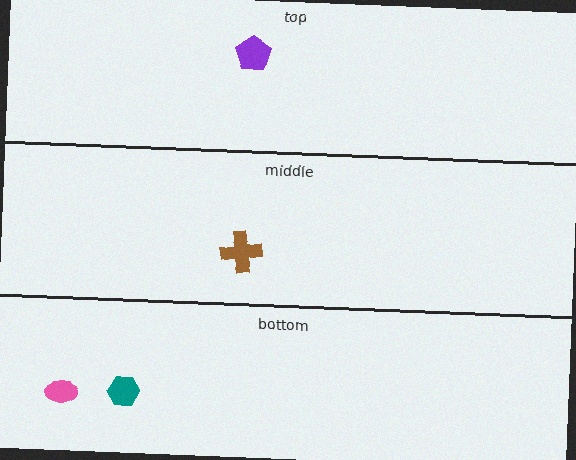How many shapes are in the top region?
1.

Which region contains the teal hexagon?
The bottom region.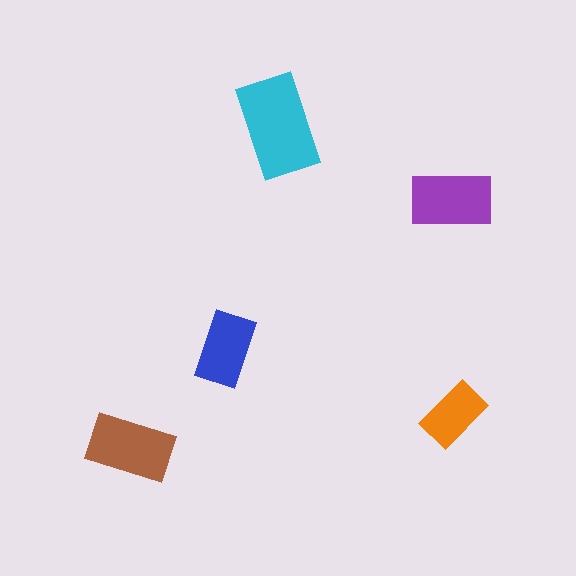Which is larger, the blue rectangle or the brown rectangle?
The brown one.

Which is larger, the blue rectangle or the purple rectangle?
The purple one.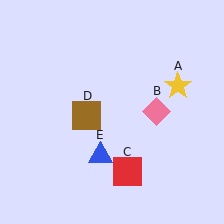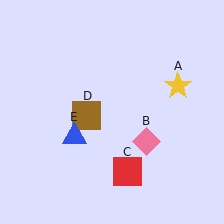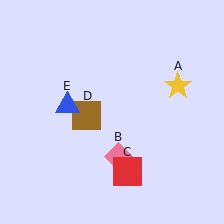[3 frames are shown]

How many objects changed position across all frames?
2 objects changed position: pink diamond (object B), blue triangle (object E).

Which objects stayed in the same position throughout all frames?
Yellow star (object A) and red square (object C) and brown square (object D) remained stationary.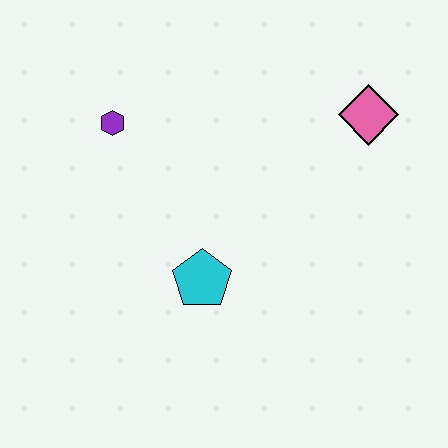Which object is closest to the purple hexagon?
The cyan pentagon is closest to the purple hexagon.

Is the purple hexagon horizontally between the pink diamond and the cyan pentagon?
No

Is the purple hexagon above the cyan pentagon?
Yes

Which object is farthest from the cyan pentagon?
The pink diamond is farthest from the cyan pentagon.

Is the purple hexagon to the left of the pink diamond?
Yes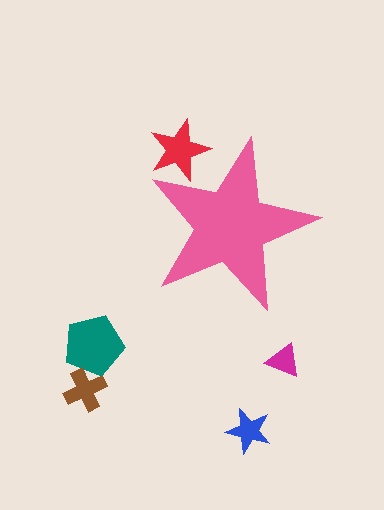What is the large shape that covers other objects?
A pink star.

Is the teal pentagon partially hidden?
No, the teal pentagon is fully visible.